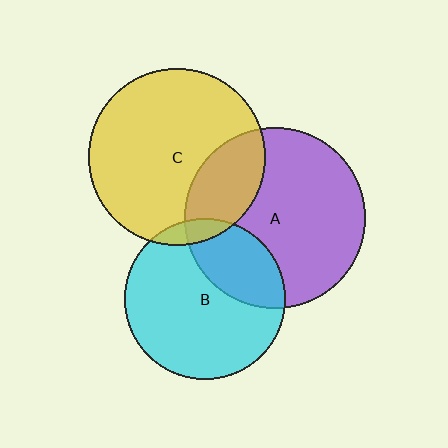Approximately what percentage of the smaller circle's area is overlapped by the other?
Approximately 5%.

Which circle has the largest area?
Circle A (purple).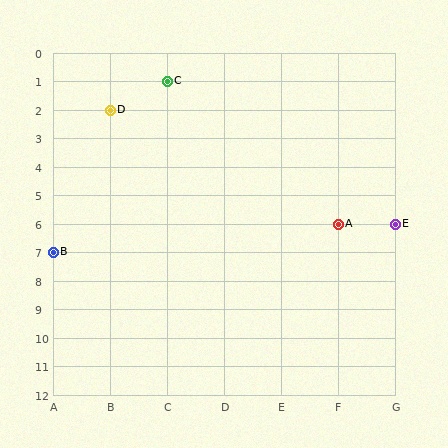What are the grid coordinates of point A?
Point A is at grid coordinates (F, 6).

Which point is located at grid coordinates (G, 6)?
Point E is at (G, 6).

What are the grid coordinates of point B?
Point B is at grid coordinates (A, 7).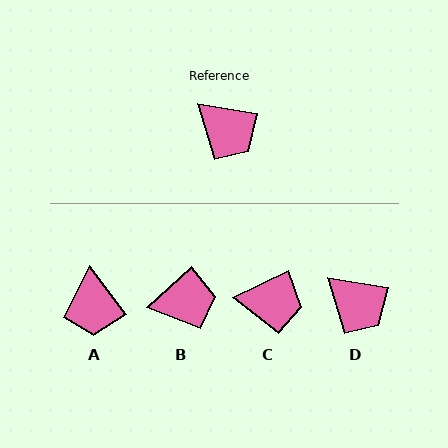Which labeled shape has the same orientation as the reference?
D.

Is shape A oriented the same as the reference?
No, it is off by about 44 degrees.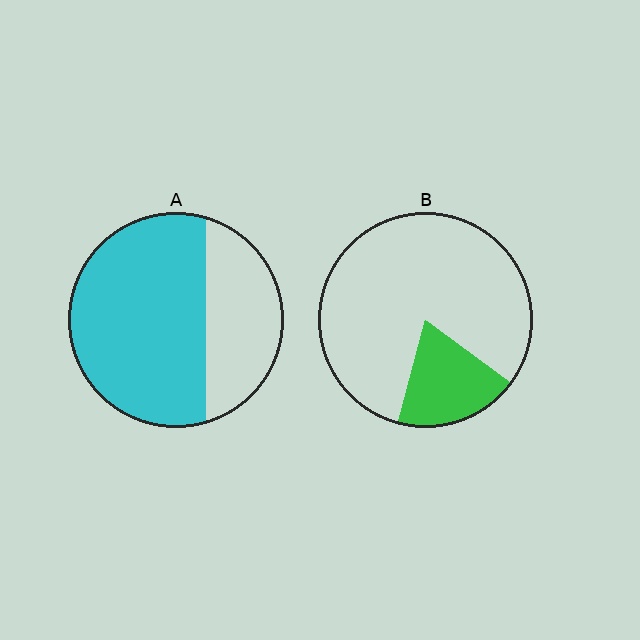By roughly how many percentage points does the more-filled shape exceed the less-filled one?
By roughly 50 percentage points (A over B).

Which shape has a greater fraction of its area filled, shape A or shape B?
Shape A.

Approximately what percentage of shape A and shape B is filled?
A is approximately 65% and B is approximately 20%.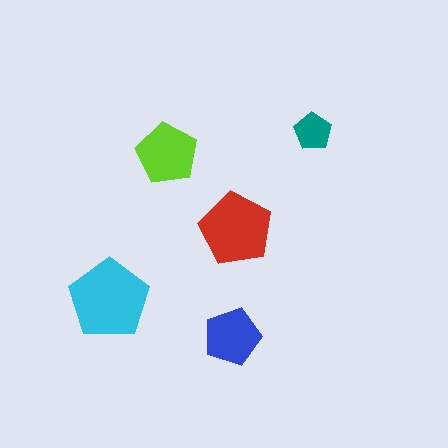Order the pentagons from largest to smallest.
the cyan one, the red one, the lime one, the blue one, the teal one.